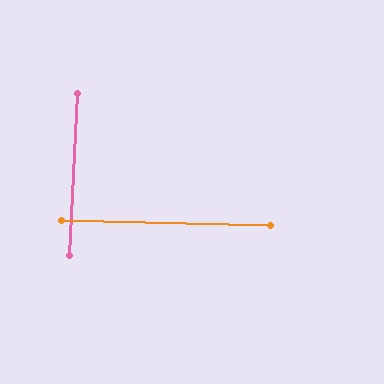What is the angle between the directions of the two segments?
Approximately 88 degrees.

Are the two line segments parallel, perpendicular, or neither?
Perpendicular — they meet at approximately 88°.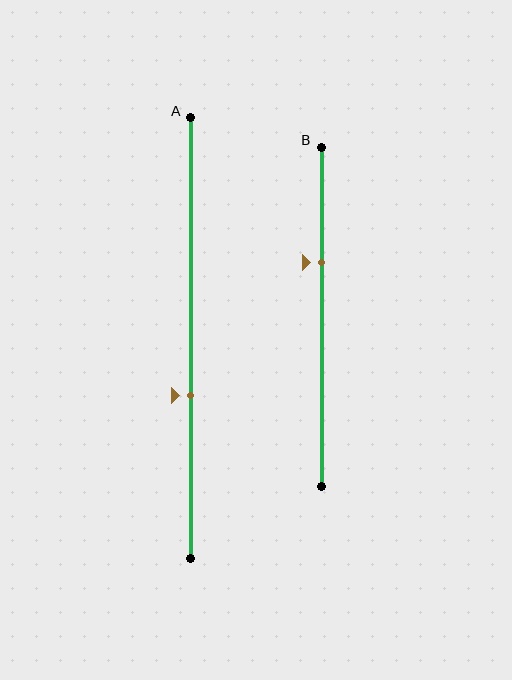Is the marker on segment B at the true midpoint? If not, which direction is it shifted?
No, the marker on segment B is shifted upward by about 16% of the segment length.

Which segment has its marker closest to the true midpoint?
Segment A has its marker closest to the true midpoint.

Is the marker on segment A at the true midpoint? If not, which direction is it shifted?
No, the marker on segment A is shifted downward by about 13% of the segment length.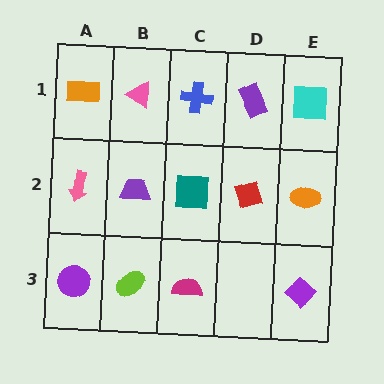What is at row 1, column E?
A cyan square.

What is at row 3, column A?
A purple circle.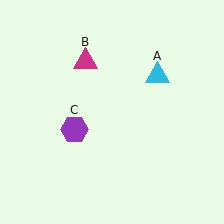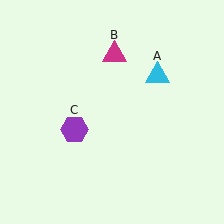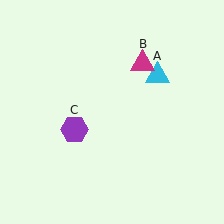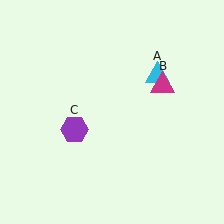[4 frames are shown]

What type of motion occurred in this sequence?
The magenta triangle (object B) rotated clockwise around the center of the scene.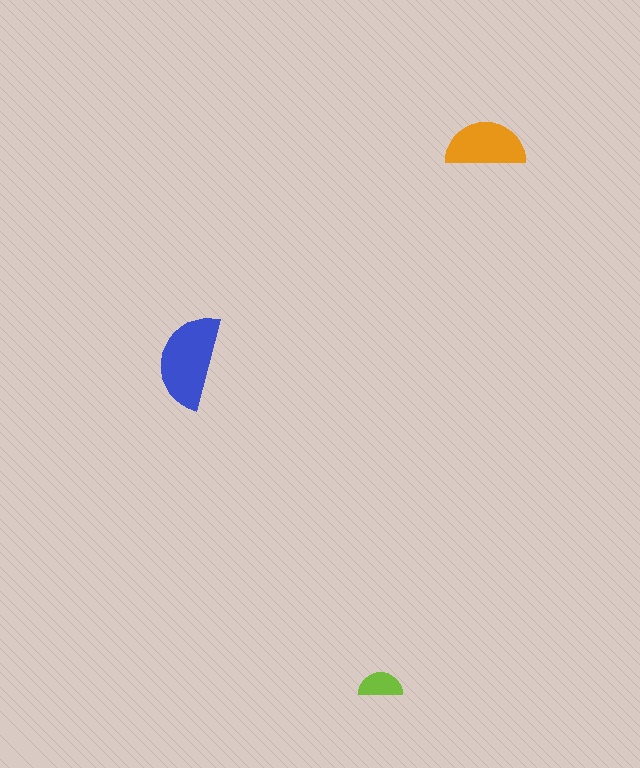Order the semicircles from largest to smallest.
the blue one, the orange one, the lime one.